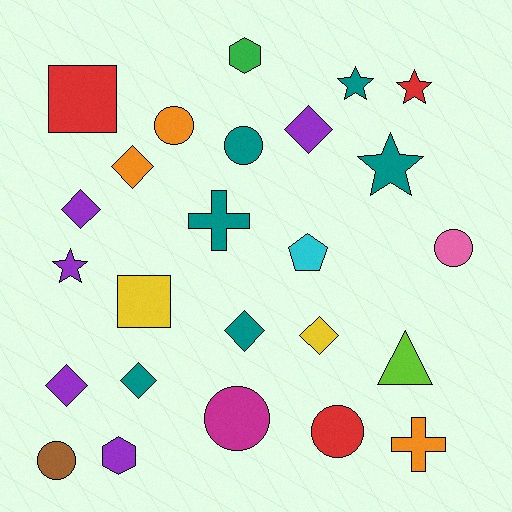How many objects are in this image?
There are 25 objects.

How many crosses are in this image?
There are 2 crosses.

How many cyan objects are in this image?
There is 1 cyan object.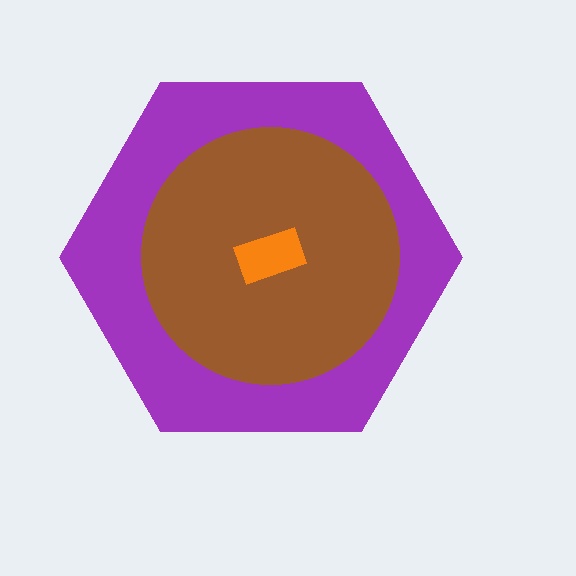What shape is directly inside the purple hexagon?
The brown circle.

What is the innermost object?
The orange rectangle.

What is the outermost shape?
The purple hexagon.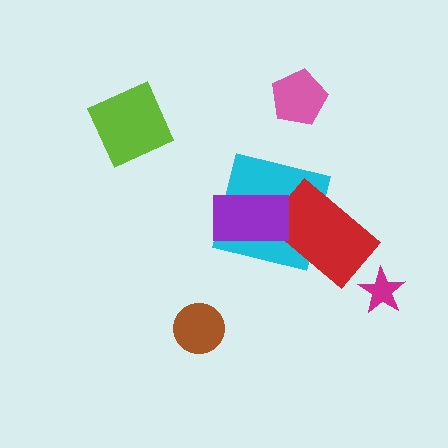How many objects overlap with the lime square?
0 objects overlap with the lime square.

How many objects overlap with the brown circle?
0 objects overlap with the brown circle.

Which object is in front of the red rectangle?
The purple rectangle is in front of the red rectangle.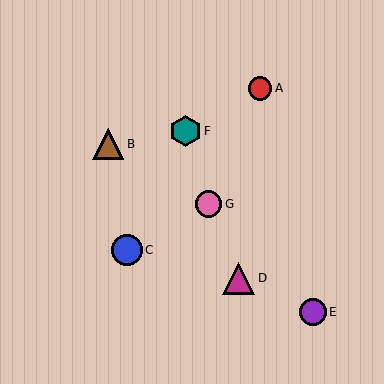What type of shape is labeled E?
Shape E is a purple circle.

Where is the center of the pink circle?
The center of the pink circle is at (209, 204).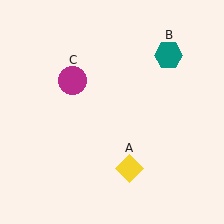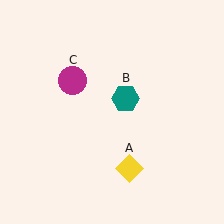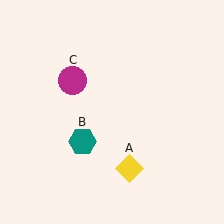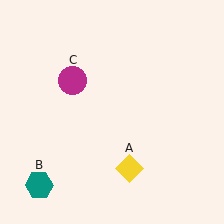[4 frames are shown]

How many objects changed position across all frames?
1 object changed position: teal hexagon (object B).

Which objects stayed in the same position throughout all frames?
Yellow diamond (object A) and magenta circle (object C) remained stationary.